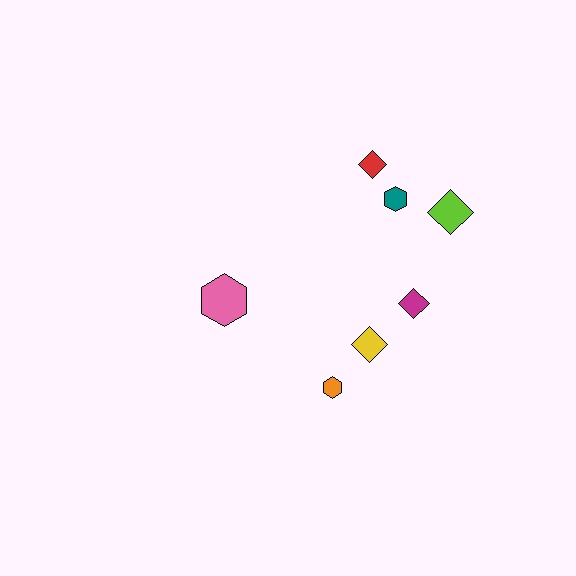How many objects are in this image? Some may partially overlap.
There are 7 objects.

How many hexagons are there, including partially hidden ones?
There are 3 hexagons.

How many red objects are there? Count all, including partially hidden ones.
There is 1 red object.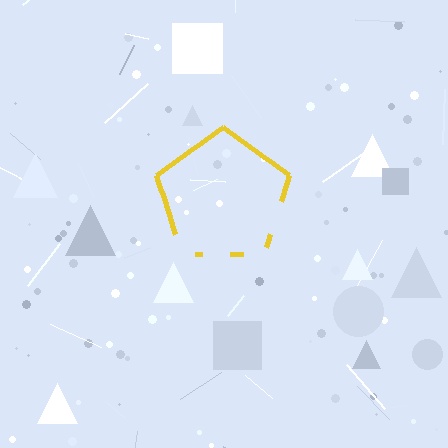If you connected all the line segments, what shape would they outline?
They would outline a pentagon.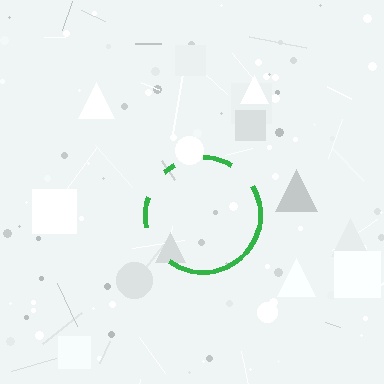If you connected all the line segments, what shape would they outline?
They would outline a circle.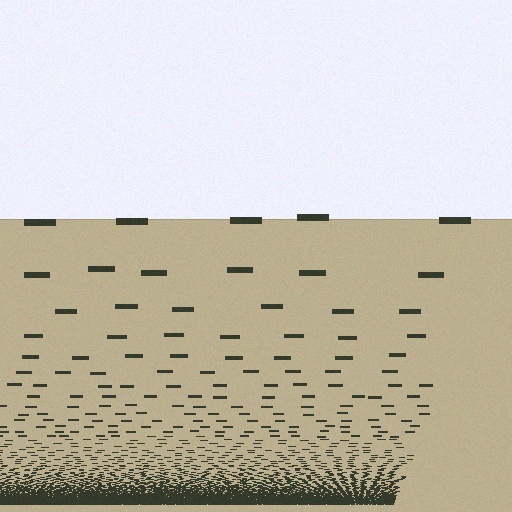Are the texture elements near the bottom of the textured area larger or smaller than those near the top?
Smaller. The gradient is inverted — elements near the bottom are smaller and denser.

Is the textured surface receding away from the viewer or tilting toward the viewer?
The surface appears to tilt toward the viewer. Texture elements get larger and sparser toward the top.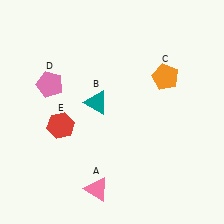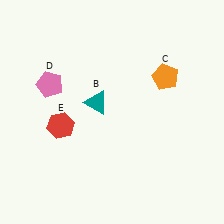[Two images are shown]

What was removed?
The pink triangle (A) was removed in Image 2.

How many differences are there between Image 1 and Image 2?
There is 1 difference between the two images.